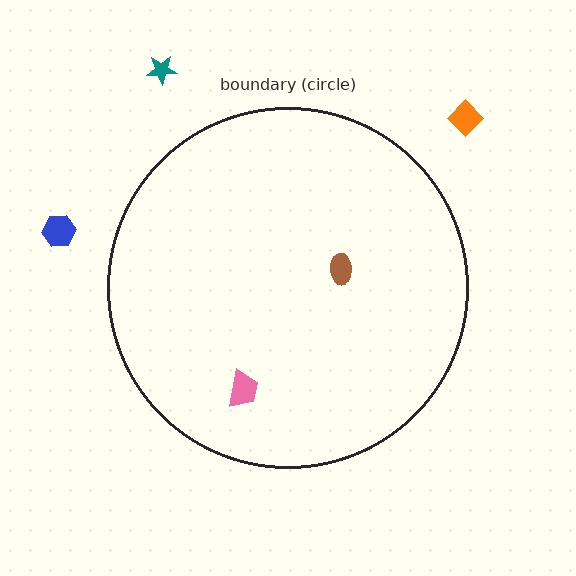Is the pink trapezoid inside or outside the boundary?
Inside.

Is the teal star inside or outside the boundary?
Outside.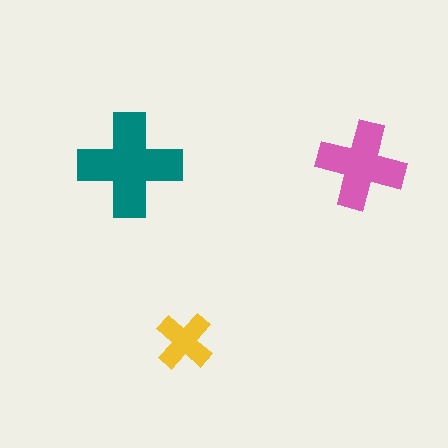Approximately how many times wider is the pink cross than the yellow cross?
About 1.5 times wider.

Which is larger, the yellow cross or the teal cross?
The teal one.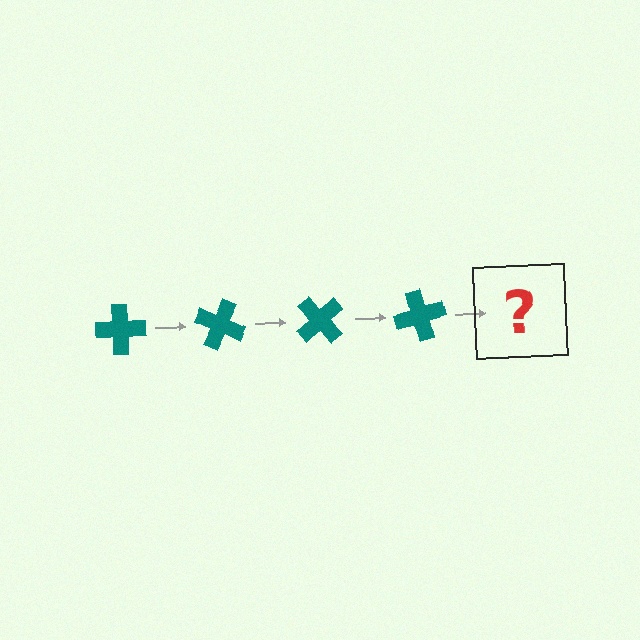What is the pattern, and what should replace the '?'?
The pattern is that the cross rotates 25 degrees each step. The '?' should be a teal cross rotated 100 degrees.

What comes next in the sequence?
The next element should be a teal cross rotated 100 degrees.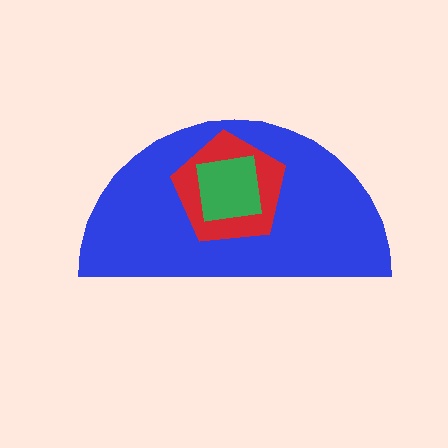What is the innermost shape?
The green square.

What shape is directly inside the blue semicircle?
The red pentagon.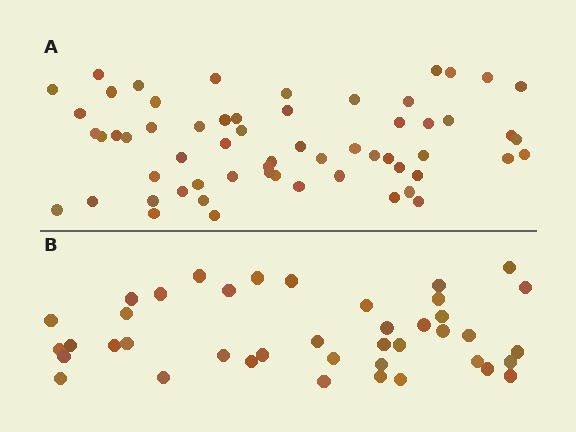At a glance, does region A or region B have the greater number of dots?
Region A (the top region) has more dots.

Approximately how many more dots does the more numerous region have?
Region A has approximately 20 more dots than region B.